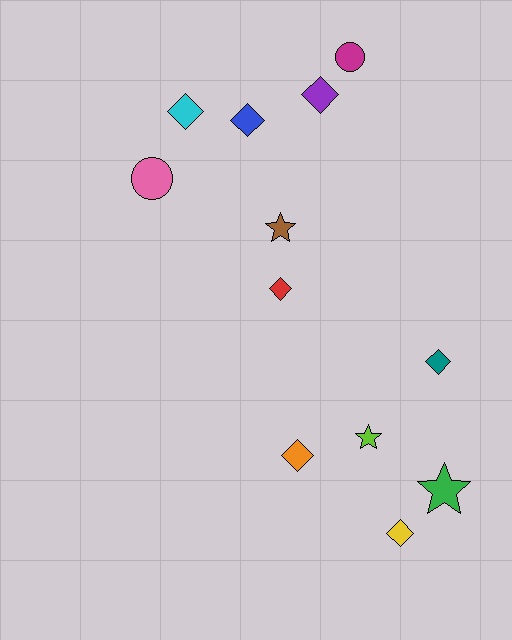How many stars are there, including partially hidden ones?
There are 3 stars.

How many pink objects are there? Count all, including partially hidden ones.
There is 1 pink object.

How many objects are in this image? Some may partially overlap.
There are 12 objects.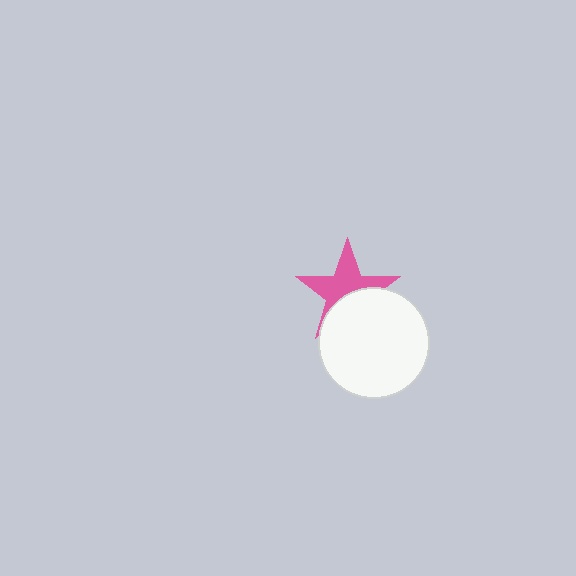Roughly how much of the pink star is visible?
About half of it is visible (roughly 58%).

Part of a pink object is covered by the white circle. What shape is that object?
It is a star.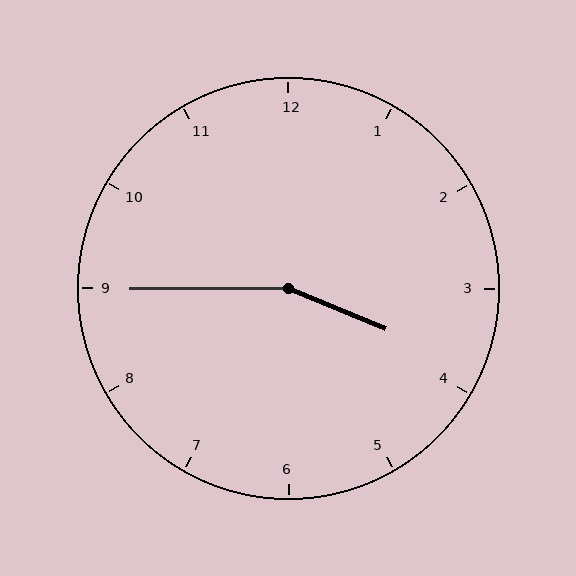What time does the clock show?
3:45.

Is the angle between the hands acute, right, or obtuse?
It is obtuse.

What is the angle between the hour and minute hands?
Approximately 158 degrees.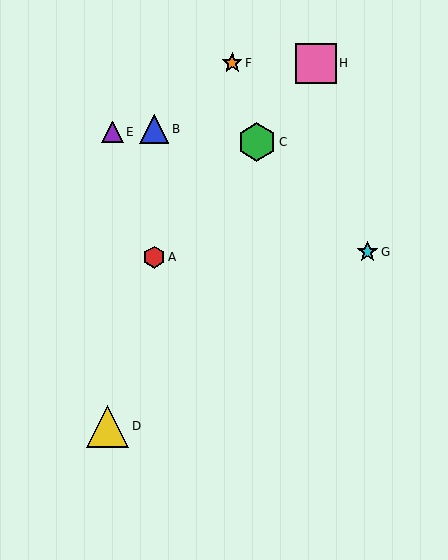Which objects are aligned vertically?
Objects A, B are aligned vertically.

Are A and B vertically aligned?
Yes, both are at x≈154.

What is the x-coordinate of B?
Object B is at x≈154.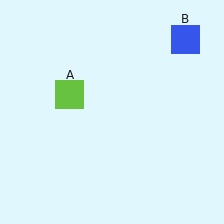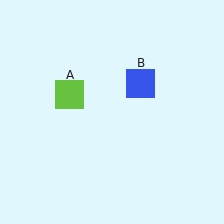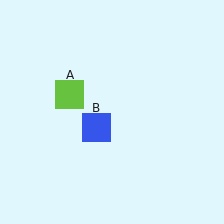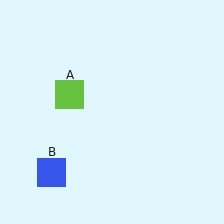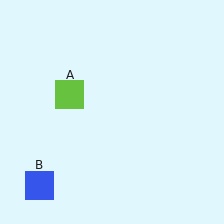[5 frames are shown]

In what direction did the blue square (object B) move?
The blue square (object B) moved down and to the left.